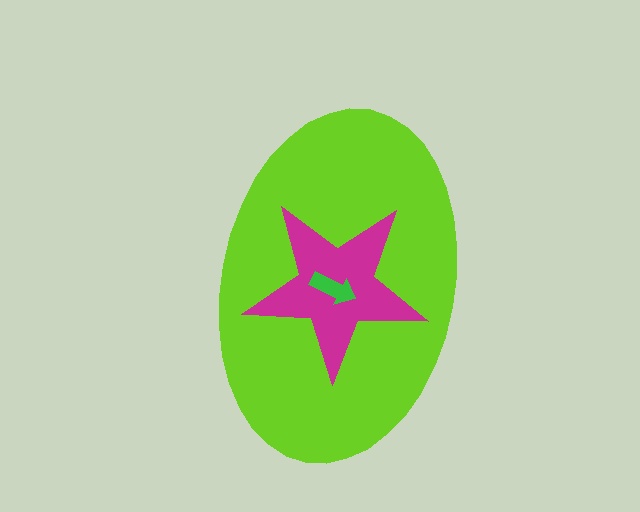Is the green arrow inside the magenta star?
Yes.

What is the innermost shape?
The green arrow.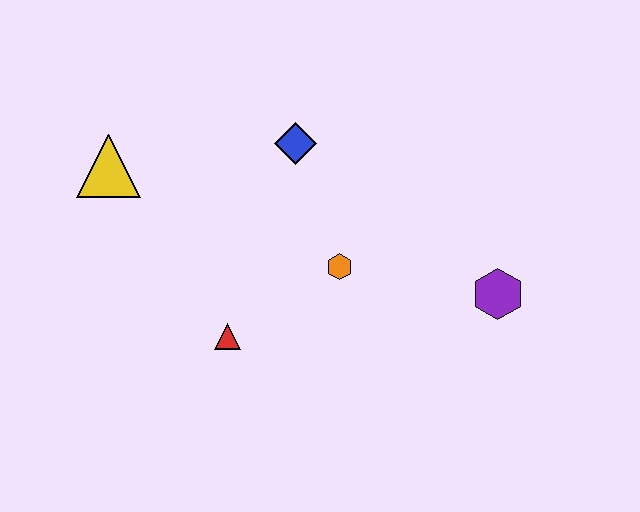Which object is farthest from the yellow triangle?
The purple hexagon is farthest from the yellow triangle.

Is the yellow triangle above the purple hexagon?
Yes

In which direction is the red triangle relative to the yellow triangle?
The red triangle is below the yellow triangle.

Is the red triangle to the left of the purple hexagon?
Yes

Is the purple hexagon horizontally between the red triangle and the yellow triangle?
No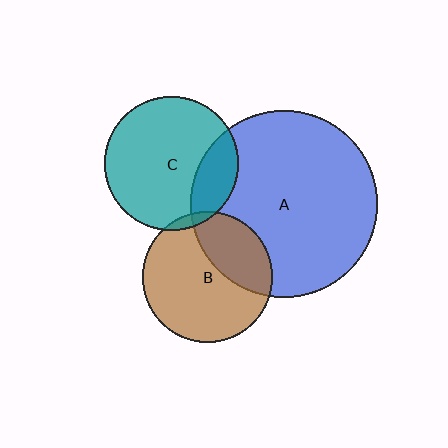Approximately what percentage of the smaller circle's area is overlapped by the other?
Approximately 30%.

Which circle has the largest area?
Circle A (blue).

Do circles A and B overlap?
Yes.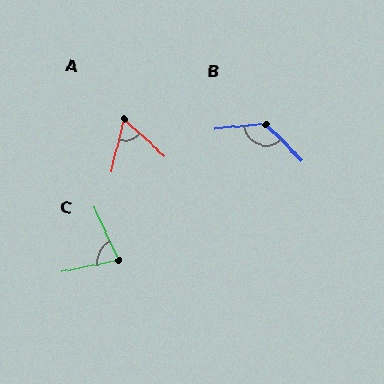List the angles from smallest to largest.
A (61°), C (78°), B (129°).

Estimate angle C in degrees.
Approximately 78 degrees.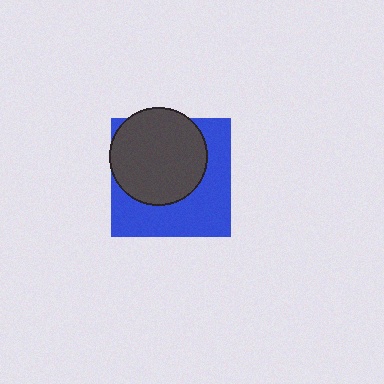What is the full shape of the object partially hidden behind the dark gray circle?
The partially hidden object is a blue square.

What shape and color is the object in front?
The object in front is a dark gray circle.